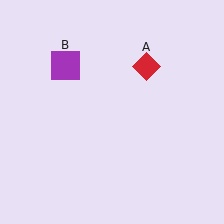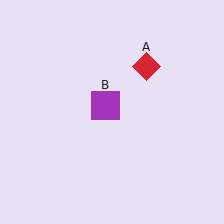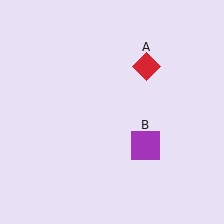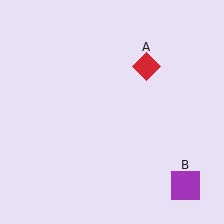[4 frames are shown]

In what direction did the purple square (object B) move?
The purple square (object B) moved down and to the right.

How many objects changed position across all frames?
1 object changed position: purple square (object B).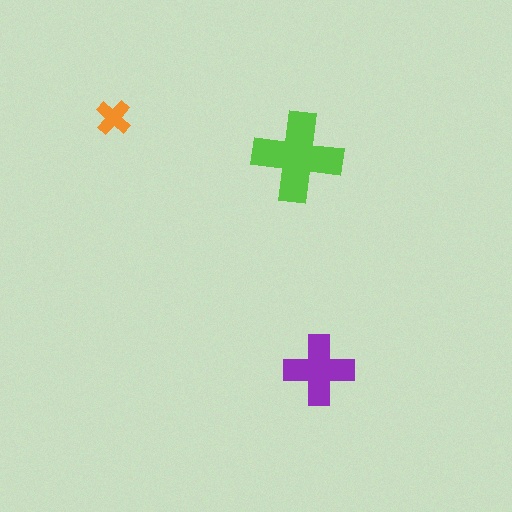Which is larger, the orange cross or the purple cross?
The purple one.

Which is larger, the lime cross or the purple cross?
The lime one.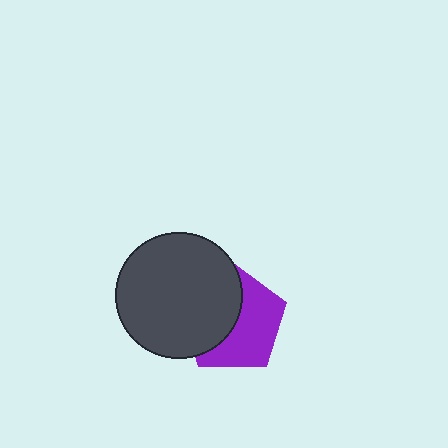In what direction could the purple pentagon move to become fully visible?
The purple pentagon could move right. That would shift it out from behind the dark gray circle entirely.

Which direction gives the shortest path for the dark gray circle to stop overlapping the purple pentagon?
Moving left gives the shortest separation.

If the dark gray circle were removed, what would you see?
You would see the complete purple pentagon.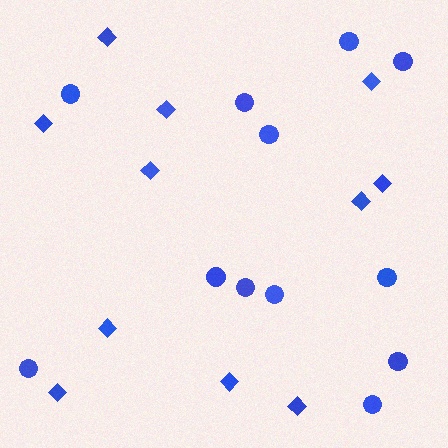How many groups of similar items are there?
There are 2 groups: one group of circles (12) and one group of diamonds (11).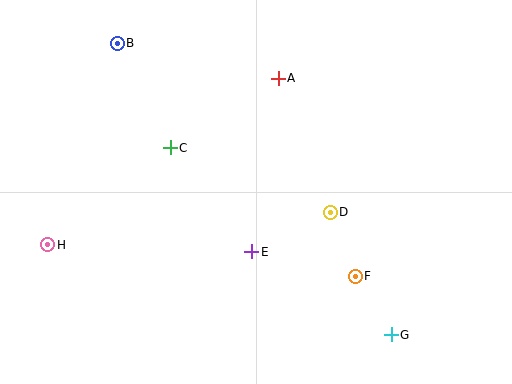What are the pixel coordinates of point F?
Point F is at (355, 276).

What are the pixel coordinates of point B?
Point B is at (117, 43).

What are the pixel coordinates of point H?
Point H is at (48, 245).